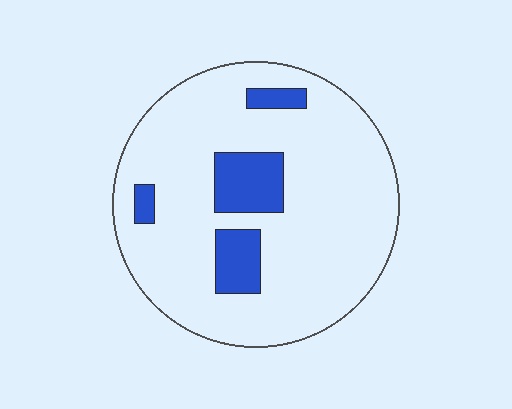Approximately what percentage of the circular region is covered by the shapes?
Approximately 15%.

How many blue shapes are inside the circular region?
4.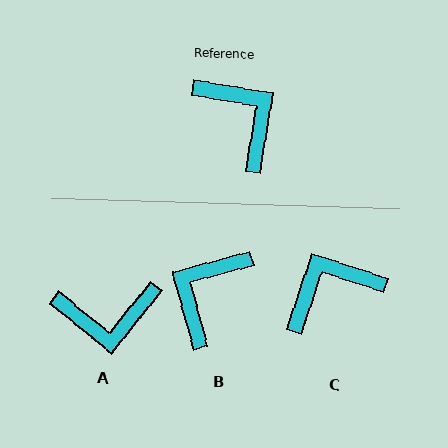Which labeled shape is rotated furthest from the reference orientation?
A, about 120 degrees away.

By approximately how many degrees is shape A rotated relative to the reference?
Approximately 120 degrees clockwise.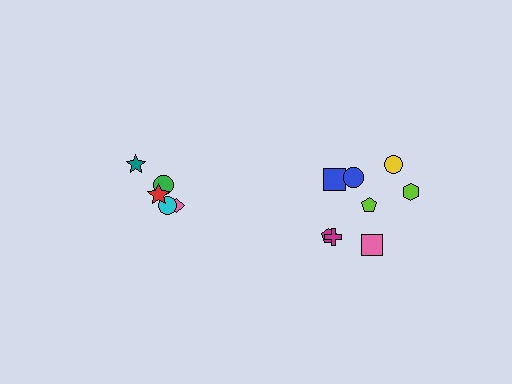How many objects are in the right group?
There are 8 objects.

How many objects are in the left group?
There are 5 objects.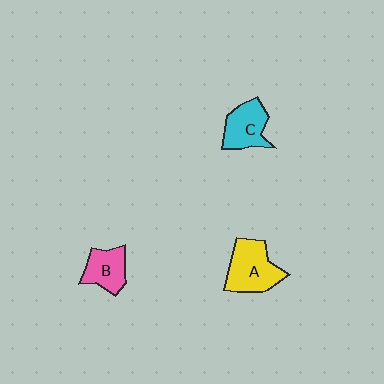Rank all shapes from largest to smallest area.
From largest to smallest: A (yellow), C (cyan), B (pink).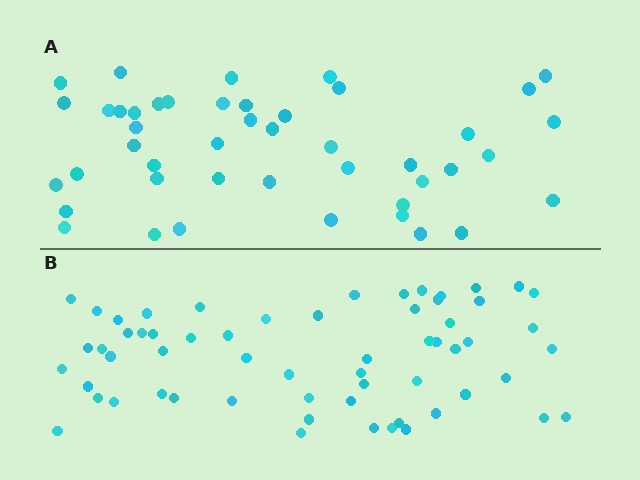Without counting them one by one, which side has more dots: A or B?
Region B (the bottom region) has more dots.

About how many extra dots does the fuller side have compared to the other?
Region B has approximately 15 more dots than region A.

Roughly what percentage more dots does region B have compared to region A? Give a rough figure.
About 35% more.